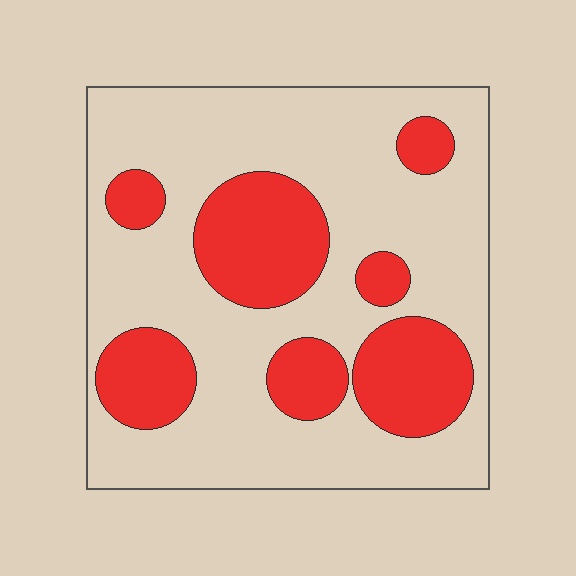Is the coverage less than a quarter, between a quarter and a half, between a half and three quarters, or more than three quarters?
Between a quarter and a half.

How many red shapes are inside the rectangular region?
7.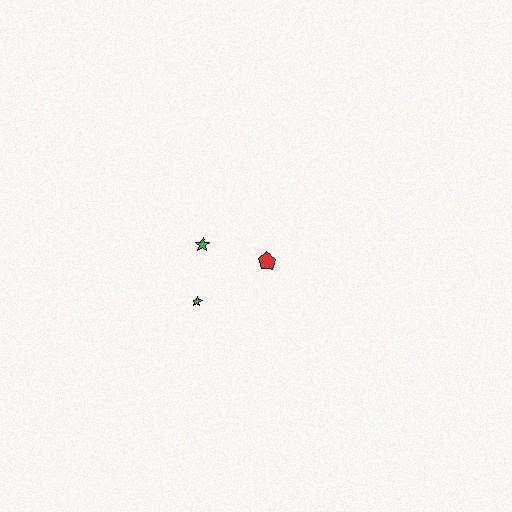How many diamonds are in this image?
There are no diamonds.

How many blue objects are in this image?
There are no blue objects.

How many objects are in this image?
There are 3 objects.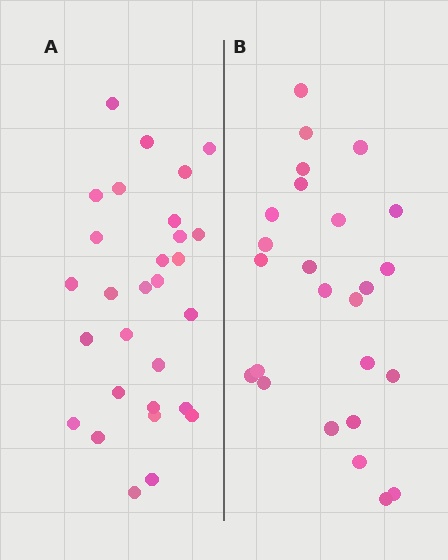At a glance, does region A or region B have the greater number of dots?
Region A (the left region) has more dots.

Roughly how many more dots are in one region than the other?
Region A has about 4 more dots than region B.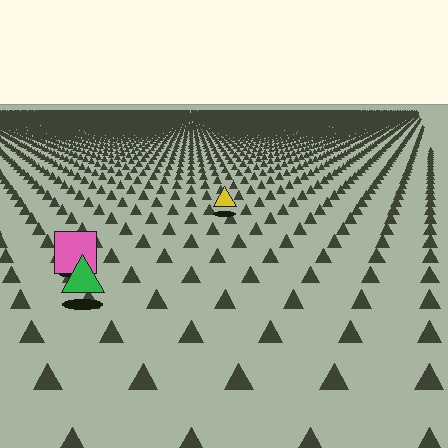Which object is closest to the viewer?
The green triangle is closest. The texture marks near it are larger and more spread out.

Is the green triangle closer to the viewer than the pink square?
Yes. The green triangle is closer — you can tell from the texture gradient: the ground texture is coarser near it.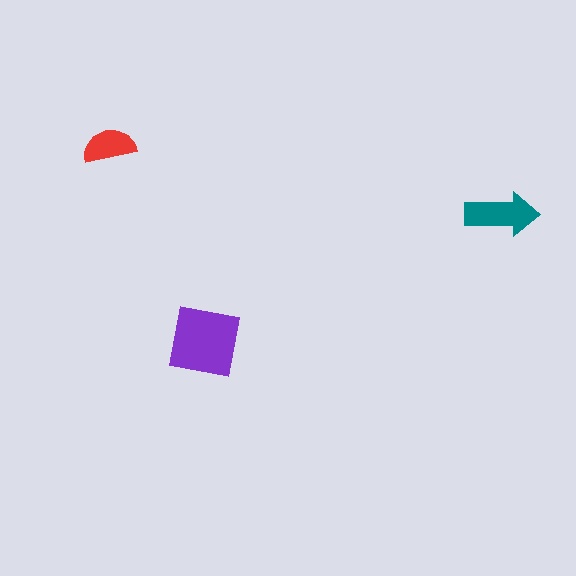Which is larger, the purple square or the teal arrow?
The purple square.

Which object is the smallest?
The red semicircle.